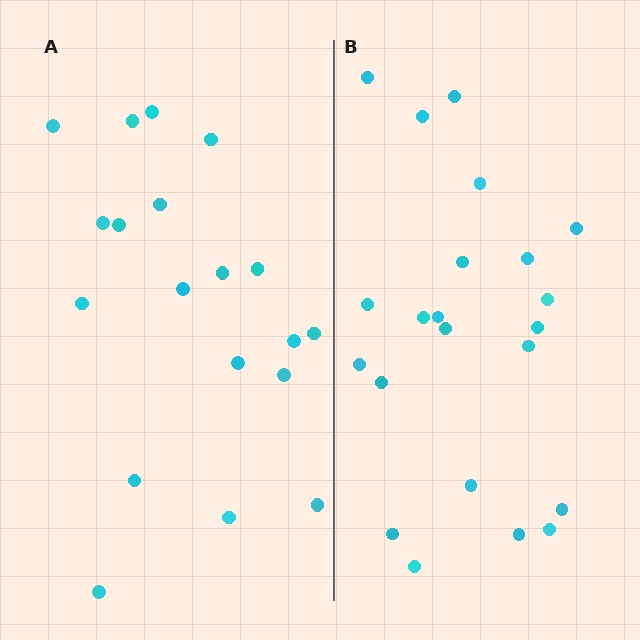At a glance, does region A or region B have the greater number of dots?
Region B (the right region) has more dots.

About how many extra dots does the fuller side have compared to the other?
Region B has just a few more — roughly 2 or 3 more dots than region A.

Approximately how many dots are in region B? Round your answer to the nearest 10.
About 20 dots. (The exact count is 22, which rounds to 20.)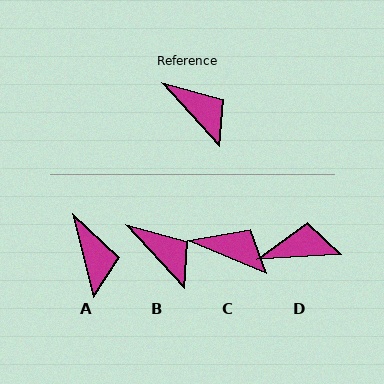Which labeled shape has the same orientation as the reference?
B.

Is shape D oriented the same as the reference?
No, it is off by about 51 degrees.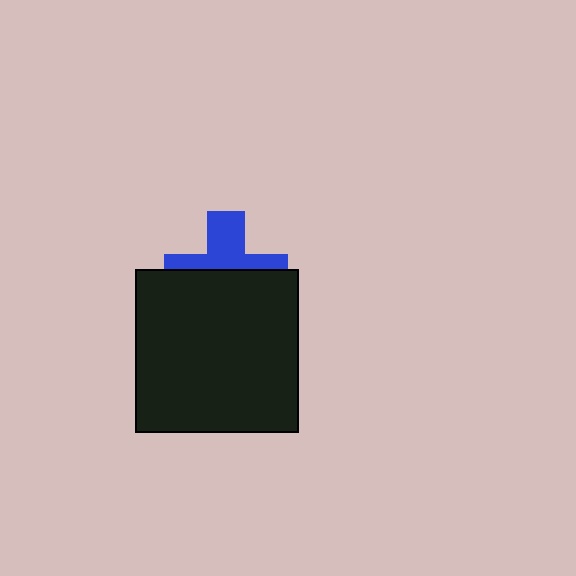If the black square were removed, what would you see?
You would see the complete blue cross.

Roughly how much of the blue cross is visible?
A small part of it is visible (roughly 45%).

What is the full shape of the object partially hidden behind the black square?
The partially hidden object is a blue cross.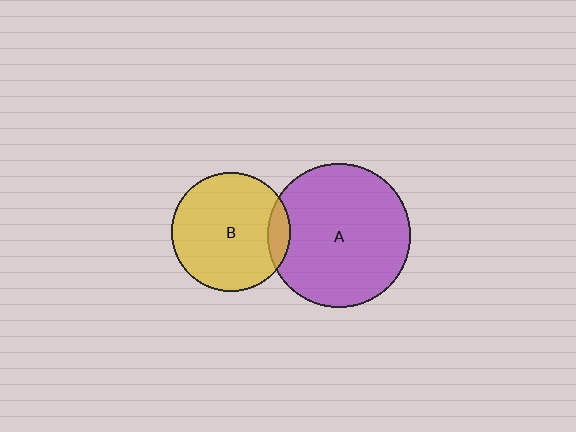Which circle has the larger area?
Circle A (purple).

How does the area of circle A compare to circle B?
Approximately 1.5 times.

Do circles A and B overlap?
Yes.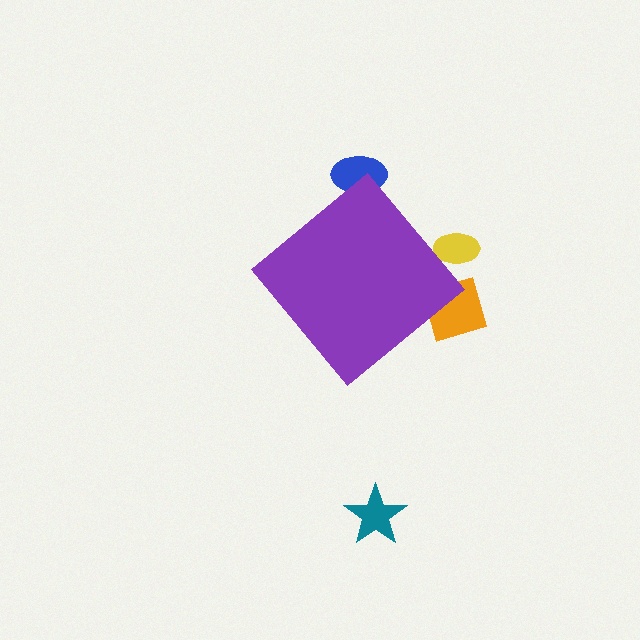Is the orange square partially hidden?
Yes, the orange square is partially hidden behind the purple diamond.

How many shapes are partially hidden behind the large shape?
3 shapes are partially hidden.